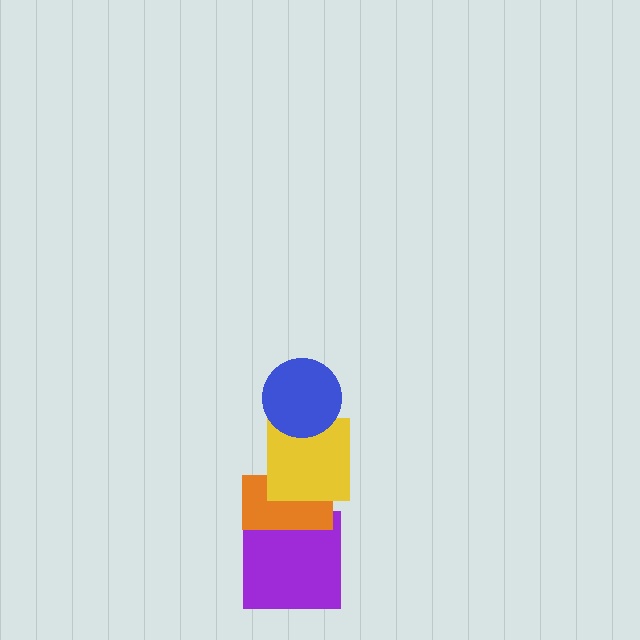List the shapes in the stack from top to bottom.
From top to bottom: the blue circle, the yellow square, the orange rectangle, the purple square.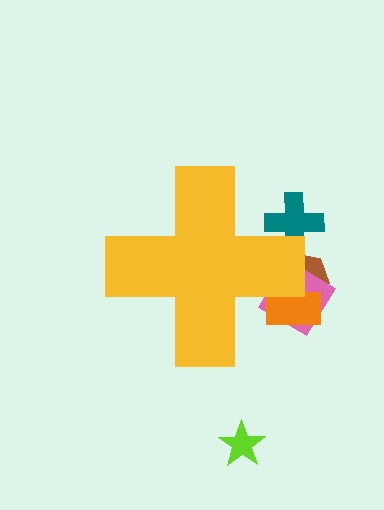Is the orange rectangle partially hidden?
Yes, the orange rectangle is partially hidden behind the yellow cross.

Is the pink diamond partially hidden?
Yes, the pink diamond is partially hidden behind the yellow cross.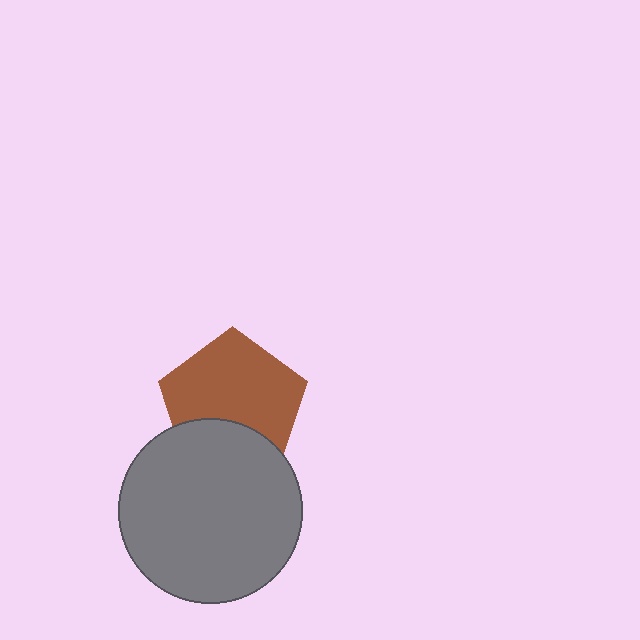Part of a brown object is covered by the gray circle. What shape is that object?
It is a pentagon.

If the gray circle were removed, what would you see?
You would see the complete brown pentagon.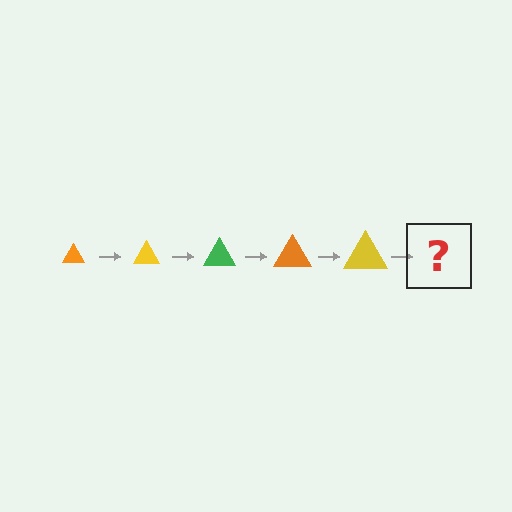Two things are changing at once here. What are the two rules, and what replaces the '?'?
The two rules are that the triangle grows larger each step and the color cycles through orange, yellow, and green. The '?' should be a green triangle, larger than the previous one.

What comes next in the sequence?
The next element should be a green triangle, larger than the previous one.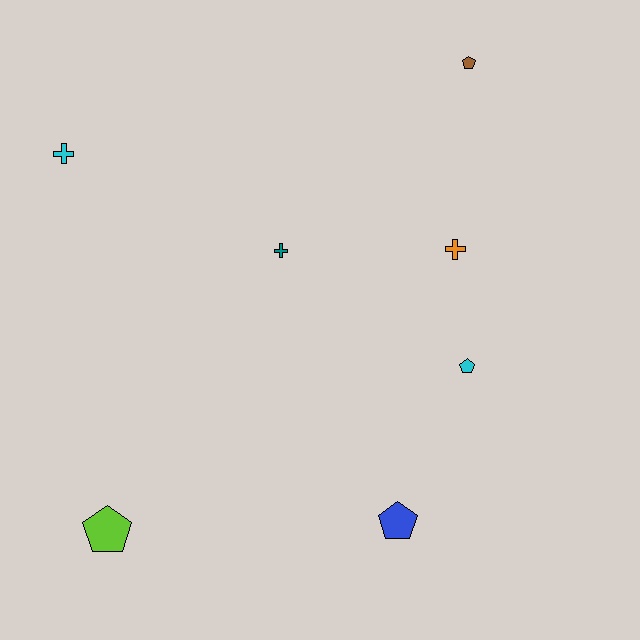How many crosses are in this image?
There are 3 crosses.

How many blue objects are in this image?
There is 1 blue object.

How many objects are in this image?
There are 7 objects.